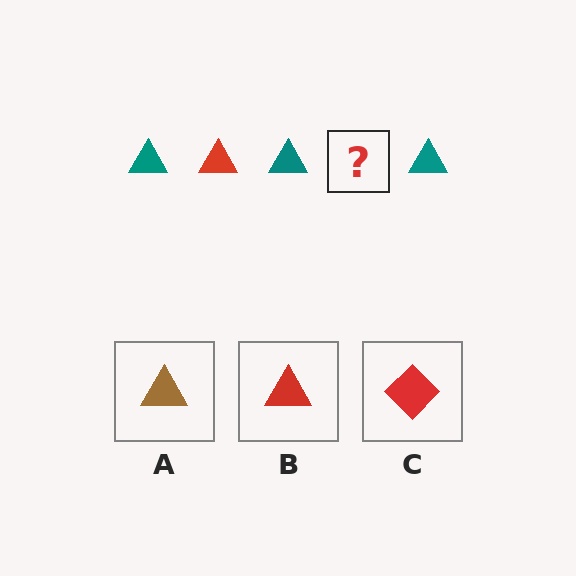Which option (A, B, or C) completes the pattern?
B.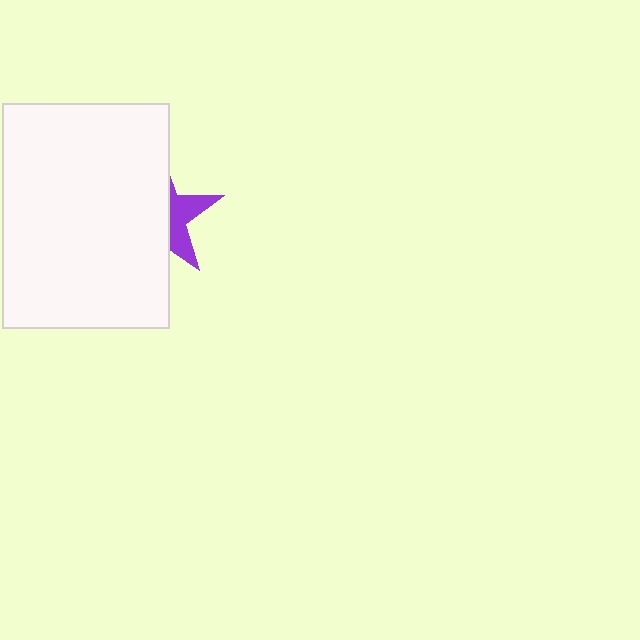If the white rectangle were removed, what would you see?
You would see the complete purple star.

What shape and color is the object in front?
The object in front is a white rectangle.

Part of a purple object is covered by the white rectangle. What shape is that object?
It is a star.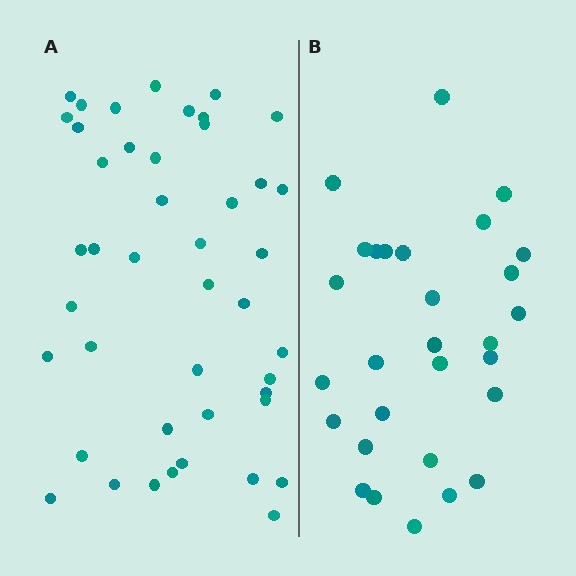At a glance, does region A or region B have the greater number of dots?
Region A (the left region) has more dots.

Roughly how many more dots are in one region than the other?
Region A has approximately 15 more dots than region B.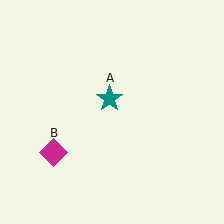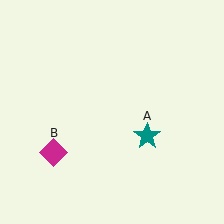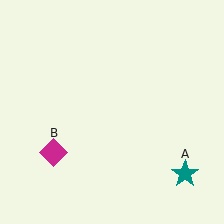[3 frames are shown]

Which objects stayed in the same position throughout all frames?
Magenta diamond (object B) remained stationary.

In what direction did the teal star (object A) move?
The teal star (object A) moved down and to the right.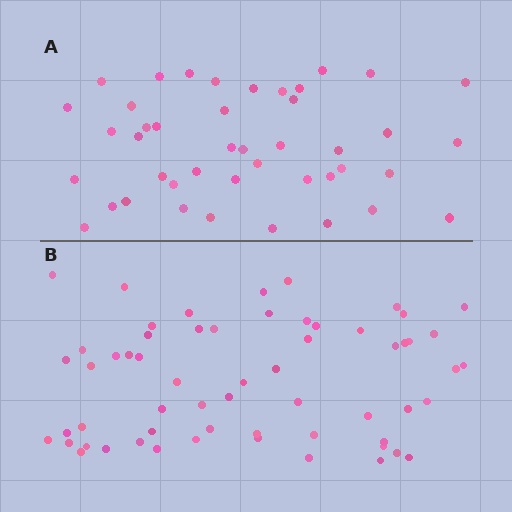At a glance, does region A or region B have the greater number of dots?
Region B (the bottom region) has more dots.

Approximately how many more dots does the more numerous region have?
Region B has approximately 15 more dots than region A.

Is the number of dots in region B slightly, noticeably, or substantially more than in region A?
Region B has noticeably more, but not dramatically so. The ratio is roughly 1.4 to 1.